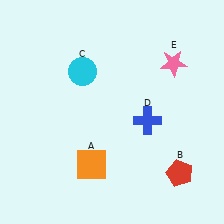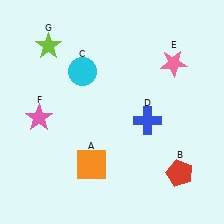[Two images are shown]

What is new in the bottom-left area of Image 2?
A pink star (F) was added in the bottom-left area of Image 2.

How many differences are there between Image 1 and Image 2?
There are 2 differences between the two images.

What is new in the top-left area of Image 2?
A lime star (G) was added in the top-left area of Image 2.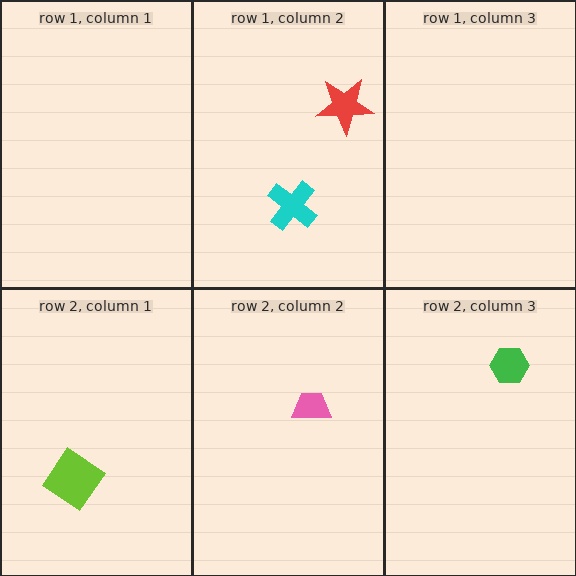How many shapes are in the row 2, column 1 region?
1.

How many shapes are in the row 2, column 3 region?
1.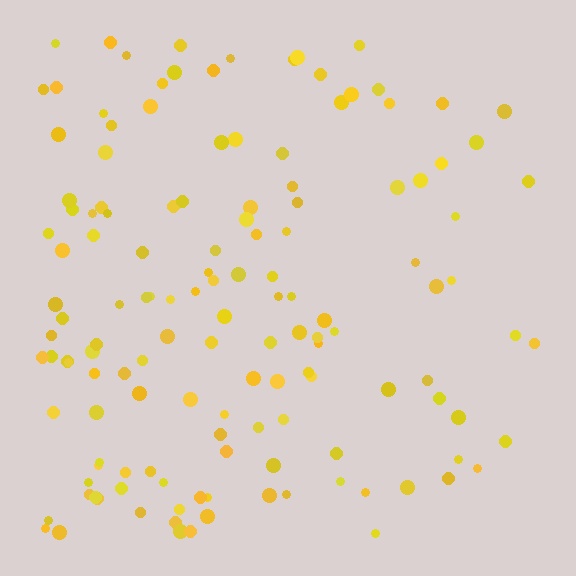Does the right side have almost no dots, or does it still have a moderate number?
Still a moderate number, just noticeably fewer than the left.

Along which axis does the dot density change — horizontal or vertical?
Horizontal.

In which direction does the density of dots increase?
From right to left, with the left side densest.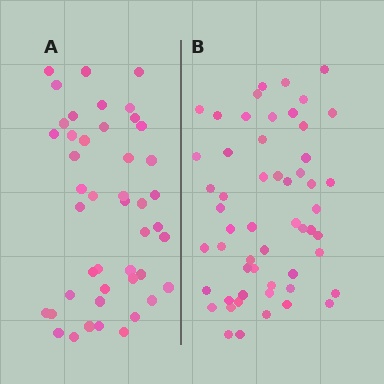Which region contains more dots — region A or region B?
Region B (the right region) has more dots.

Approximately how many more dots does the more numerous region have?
Region B has roughly 10 or so more dots than region A.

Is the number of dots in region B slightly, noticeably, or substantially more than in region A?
Region B has only slightly more — the two regions are fairly close. The ratio is roughly 1.2 to 1.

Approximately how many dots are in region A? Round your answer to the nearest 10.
About 40 dots. (The exact count is 45, which rounds to 40.)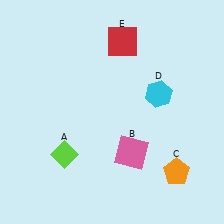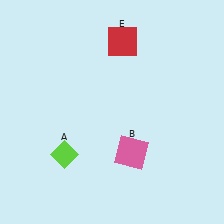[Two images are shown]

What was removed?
The cyan hexagon (D), the orange pentagon (C) were removed in Image 2.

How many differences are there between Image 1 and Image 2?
There are 2 differences between the two images.